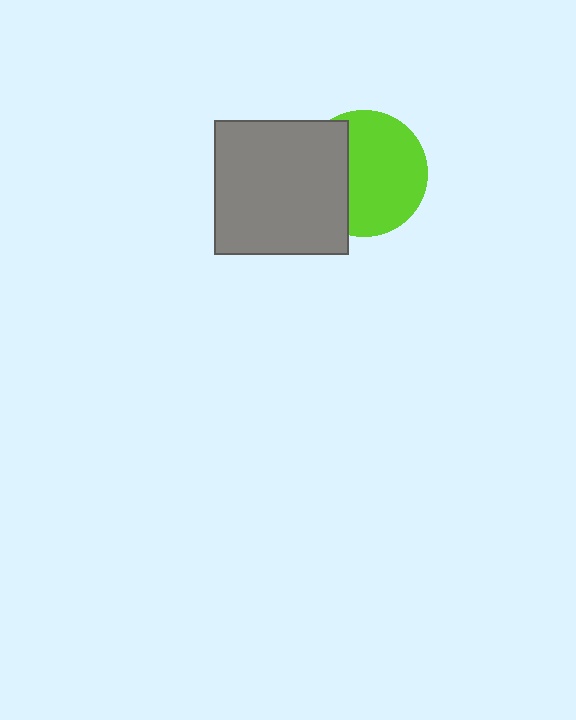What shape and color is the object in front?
The object in front is a gray square.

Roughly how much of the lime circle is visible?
About half of it is visible (roughly 65%).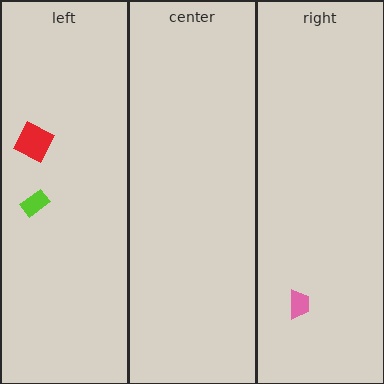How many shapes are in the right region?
1.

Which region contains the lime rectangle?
The left region.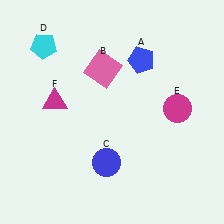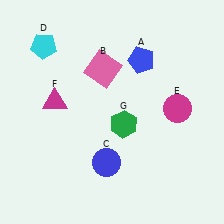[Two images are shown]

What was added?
A green hexagon (G) was added in Image 2.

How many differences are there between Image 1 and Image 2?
There is 1 difference between the two images.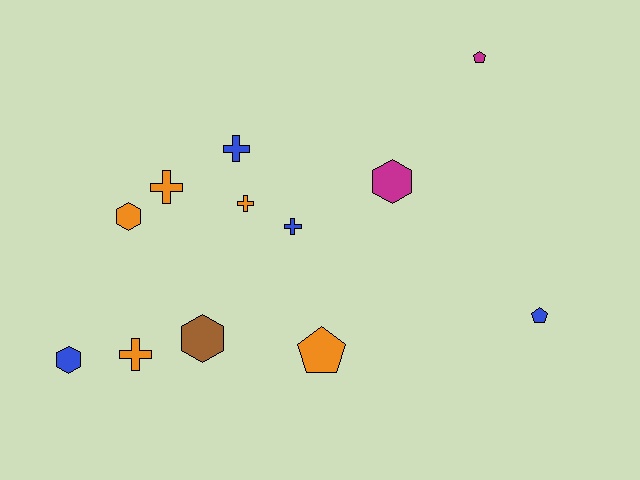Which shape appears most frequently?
Cross, with 5 objects.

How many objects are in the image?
There are 12 objects.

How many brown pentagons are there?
There are no brown pentagons.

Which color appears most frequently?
Orange, with 5 objects.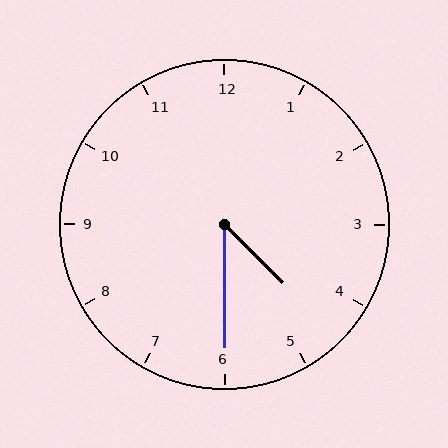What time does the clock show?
4:30.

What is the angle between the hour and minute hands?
Approximately 45 degrees.